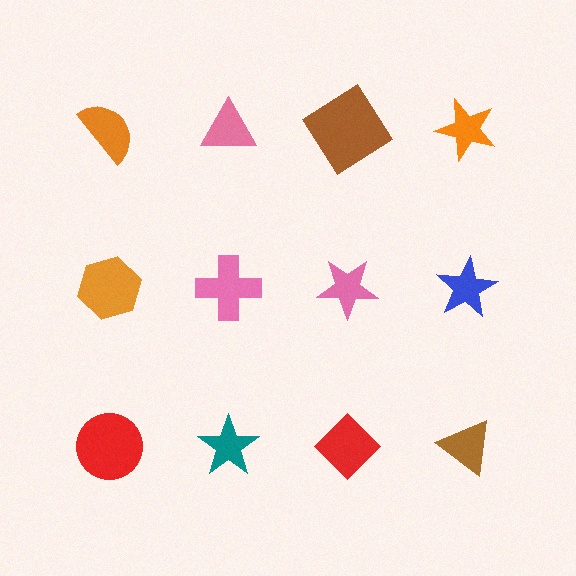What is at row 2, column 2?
A pink cross.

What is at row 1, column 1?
An orange semicircle.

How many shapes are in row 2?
4 shapes.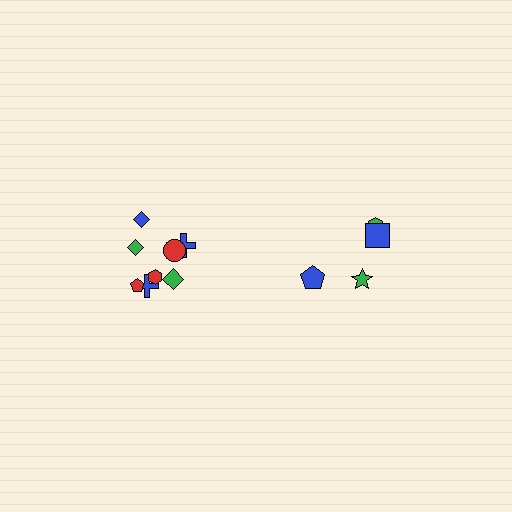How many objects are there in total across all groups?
There are 12 objects.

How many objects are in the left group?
There are 8 objects.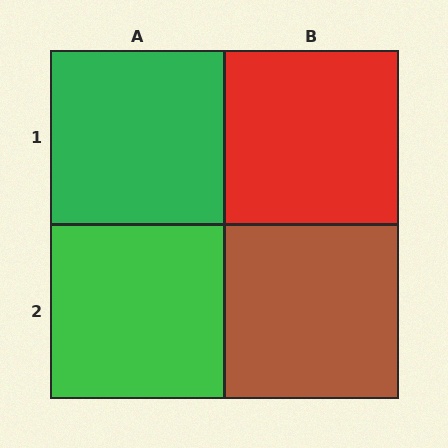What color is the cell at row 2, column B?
Brown.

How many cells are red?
1 cell is red.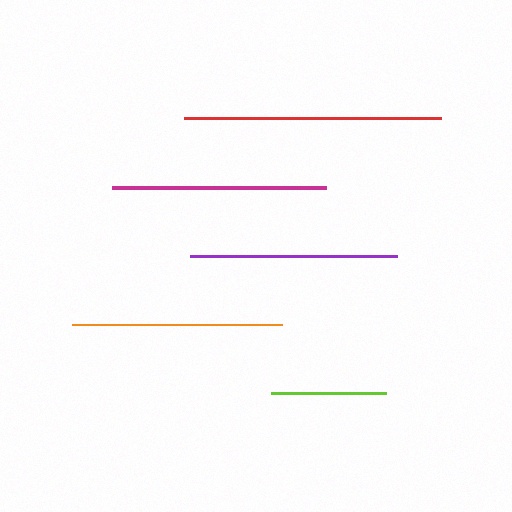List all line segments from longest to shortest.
From longest to shortest: red, magenta, orange, purple, lime.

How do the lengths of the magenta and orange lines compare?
The magenta and orange lines are approximately the same length.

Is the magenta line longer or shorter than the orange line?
The magenta line is longer than the orange line.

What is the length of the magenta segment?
The magenta segment is approximately 215 pixels long.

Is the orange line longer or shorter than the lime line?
The orange line is longer than the lime line.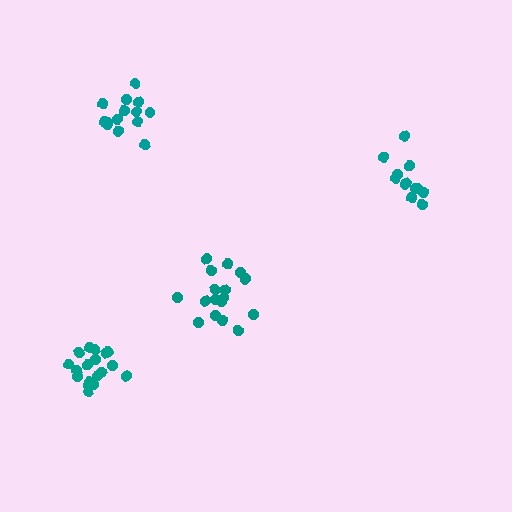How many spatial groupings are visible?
There are 4 spatial groupings.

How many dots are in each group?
Group 1: 15 dots, Group 2: 18 dots, Group 3: 17 dots, Group 4: 12 dots (62 total).